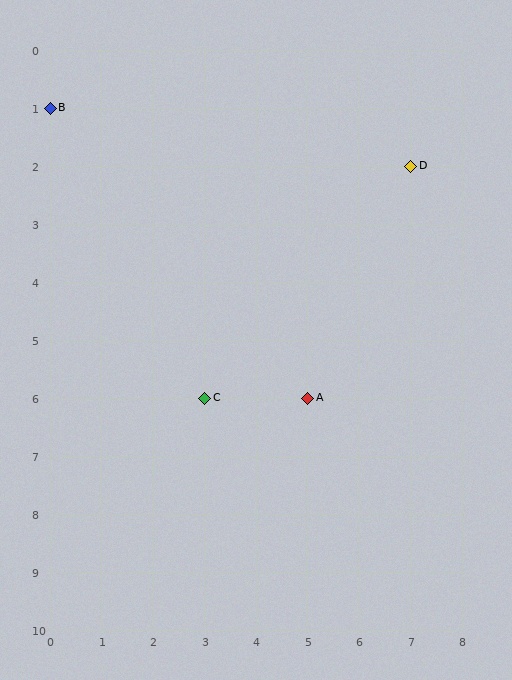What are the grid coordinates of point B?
Point B is at grid coordinates (0, 1).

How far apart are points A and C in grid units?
Points A and C are 2 columns apart.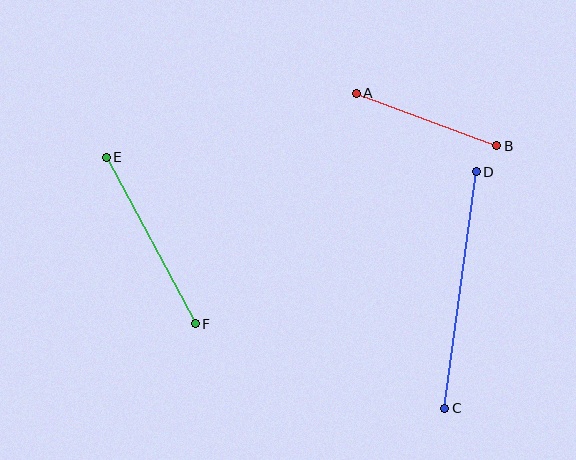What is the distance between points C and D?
The distance is approximately 239 pixels.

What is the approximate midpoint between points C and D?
The midpoint is at approximately (461, 290) pixels.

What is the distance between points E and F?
The distance is approximately 189 pixels.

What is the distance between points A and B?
The distance is approximately 150 pixels.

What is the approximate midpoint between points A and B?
The midpoint is at approximately (426, 119) pixels.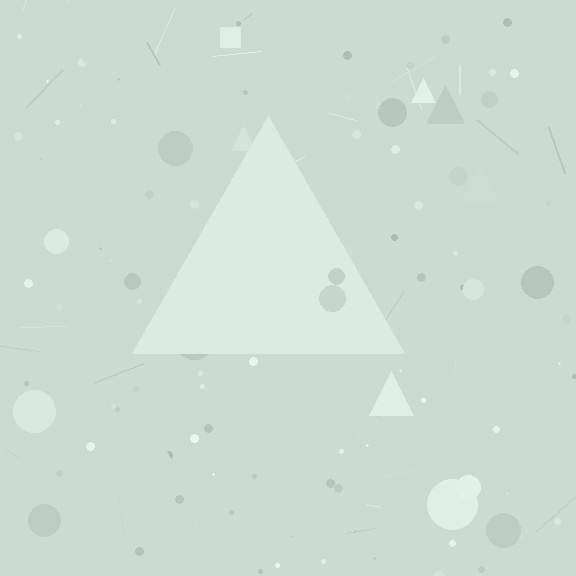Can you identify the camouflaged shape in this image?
The camouflaged shape is a triangle.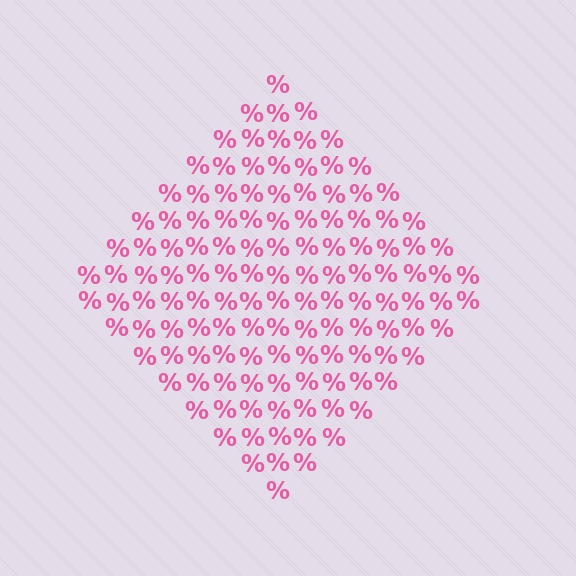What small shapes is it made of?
It is made of small percent signs.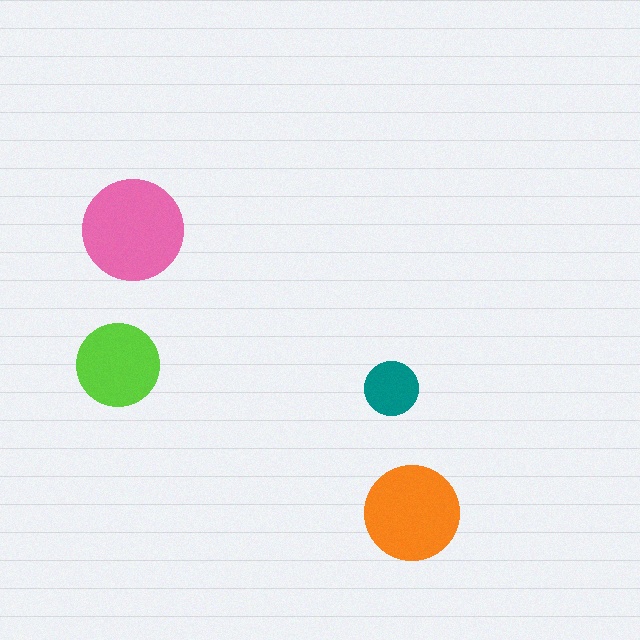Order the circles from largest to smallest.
the pink one, the orange one, the lime one, the teal one.